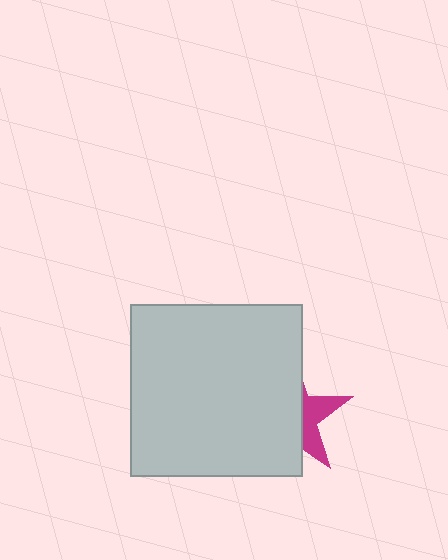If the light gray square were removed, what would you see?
You would see the complete magenta star.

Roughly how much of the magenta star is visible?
A small part of it is visible (roughly 32%).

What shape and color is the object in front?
The object in front is a light gray square.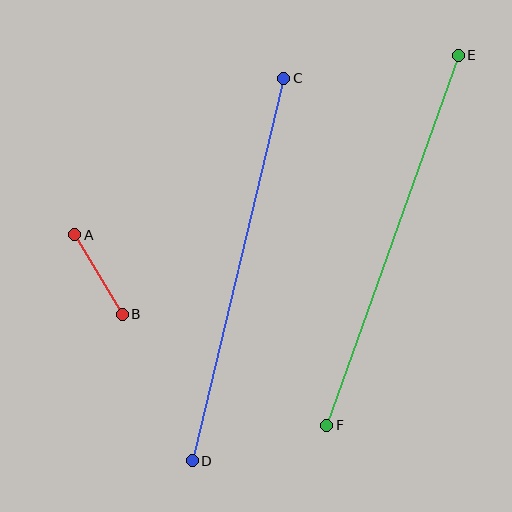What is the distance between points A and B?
The distance is approximately 93 pixels.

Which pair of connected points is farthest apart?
Points C and D are farthest apart.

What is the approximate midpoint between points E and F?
The midpoint is at approximately (392, 240) pixels.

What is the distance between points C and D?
The distance is approximately 393 pixels.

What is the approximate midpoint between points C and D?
The midpoint is at approximately (238, 269) pixels.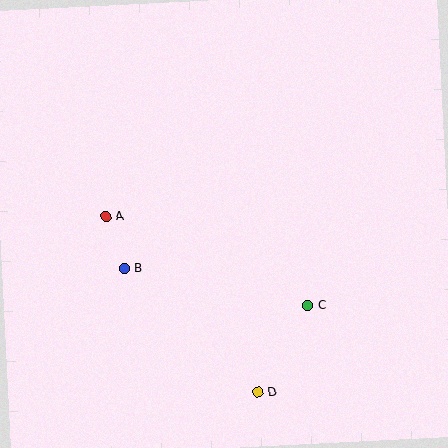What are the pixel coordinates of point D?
Point D is at (258, 392).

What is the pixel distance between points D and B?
The distance between D and B is 181 pixels.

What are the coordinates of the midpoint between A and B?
The midpoint between A and B is at (115, 243).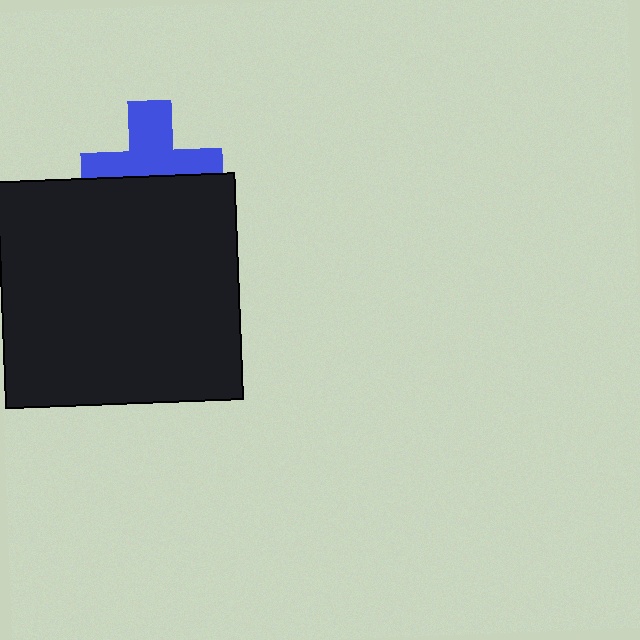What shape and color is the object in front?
The object in front is a black rectangle.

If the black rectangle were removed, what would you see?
You would see the complete blue cross.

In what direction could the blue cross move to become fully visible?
The blue cross could move up. That would shift it out from behind the black rectangle entirely.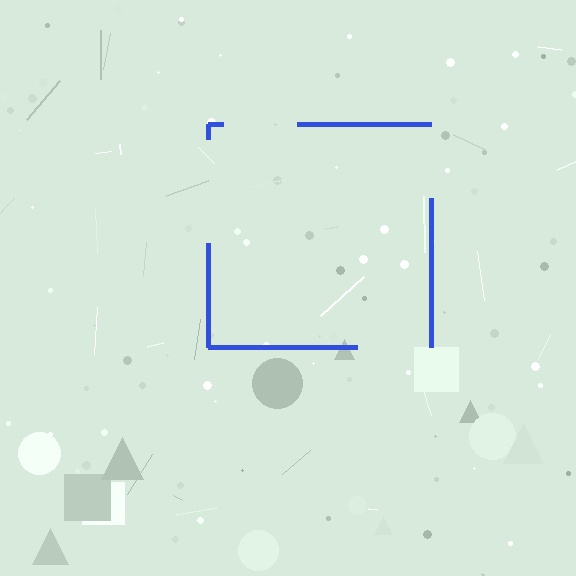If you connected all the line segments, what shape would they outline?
They would outline a square.